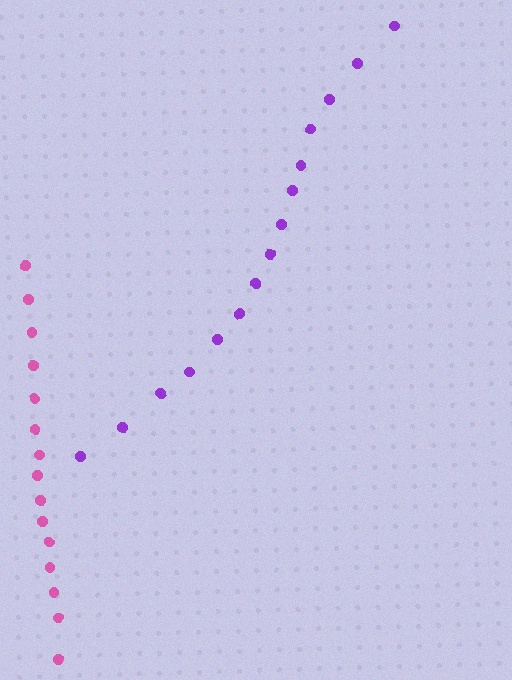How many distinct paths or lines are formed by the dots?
There are 2 distinct paths.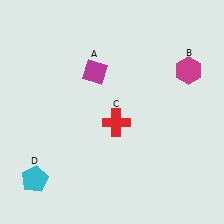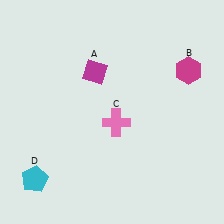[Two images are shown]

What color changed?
The cross (C) changed from red in Image 1 to pink in Image 2.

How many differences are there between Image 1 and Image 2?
There is 1 difference between the two images.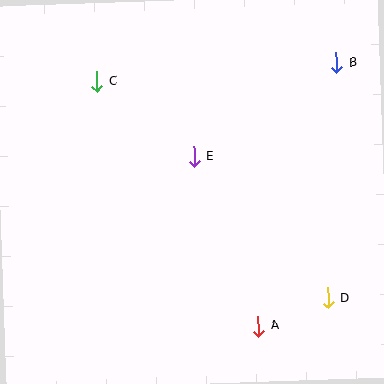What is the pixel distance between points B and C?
The distance between B and C is 241 pixels.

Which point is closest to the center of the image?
Point E at (194, 157) is closest to the center.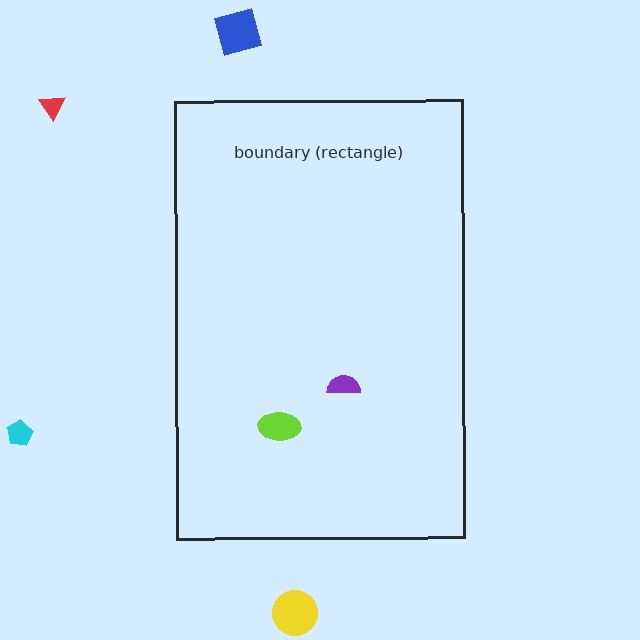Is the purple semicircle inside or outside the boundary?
Inside.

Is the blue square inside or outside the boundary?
Outside.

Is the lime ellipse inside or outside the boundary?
Inside.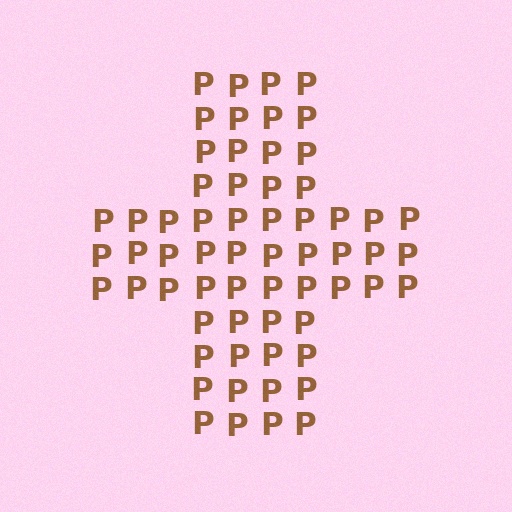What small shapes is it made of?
It is made of small letter P's.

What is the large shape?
The large shape is a cross.